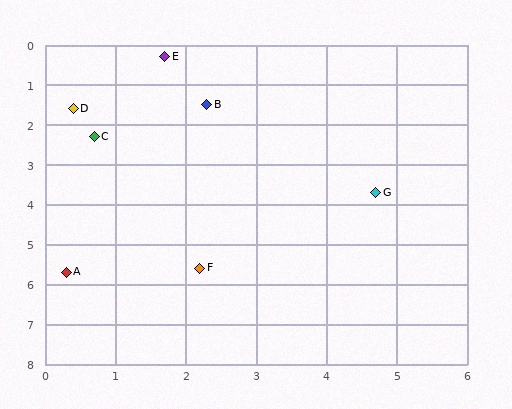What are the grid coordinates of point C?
Point C is at approximately (0.7, 2.3).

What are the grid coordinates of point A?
Point A is at approximately (0.3, 5.7).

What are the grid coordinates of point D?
Point D is at approximately (0.4, 1.6).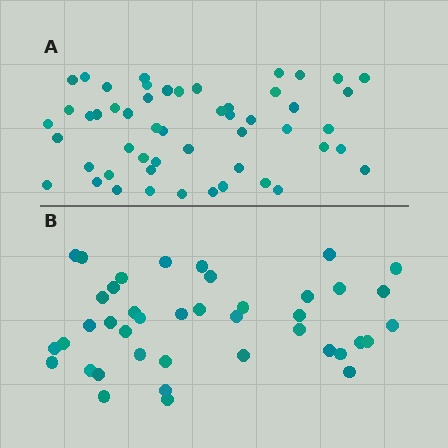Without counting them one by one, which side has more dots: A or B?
Region A (the top region) has more dots.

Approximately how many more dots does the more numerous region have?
Region A has roughly 12 or so more dots than region B.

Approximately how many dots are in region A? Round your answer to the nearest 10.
About 50 dots. (The exact count is 52, which rounds to 50.)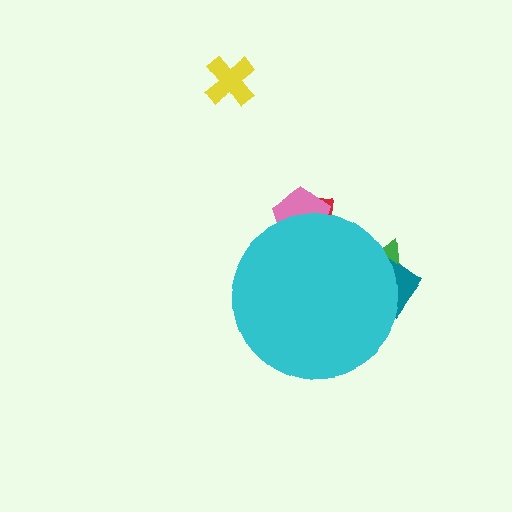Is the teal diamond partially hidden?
Yes, the teal diamond is partially hidden behind the cyan circle.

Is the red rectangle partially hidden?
Yes, the red rectangle is partially hidden behind the cyan circle.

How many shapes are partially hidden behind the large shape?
4 shapes are partially hidden.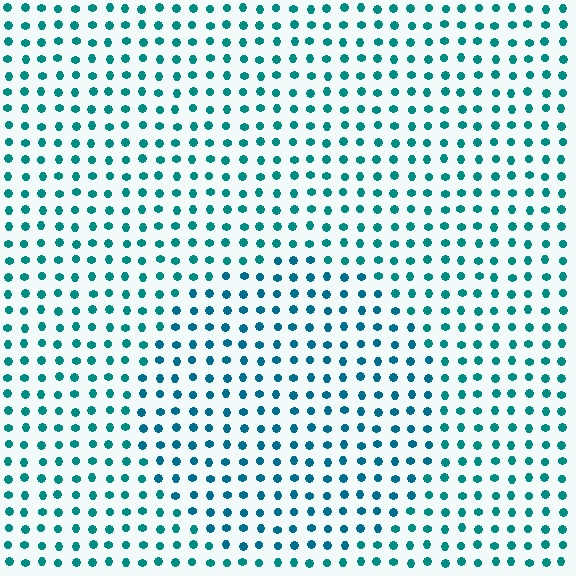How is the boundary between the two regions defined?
The boundary is defined purely by a slight shift in hue (about 18 degrees). Spacing, size, and orientation are identical on both sides.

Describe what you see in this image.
The image is filled with small teal elements in a uniform arrangement. A circle-shaped region is visible where the elements are tinted to a slightly different hue, forming a subtle color boundary.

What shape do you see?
I see a circle.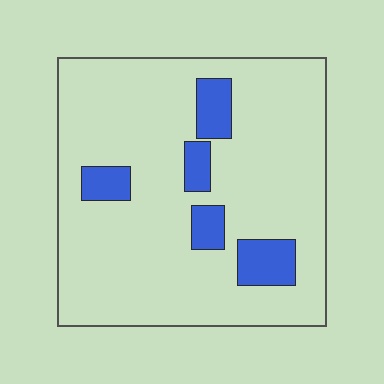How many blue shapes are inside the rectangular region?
5.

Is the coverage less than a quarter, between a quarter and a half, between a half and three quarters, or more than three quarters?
Less than a quarter.